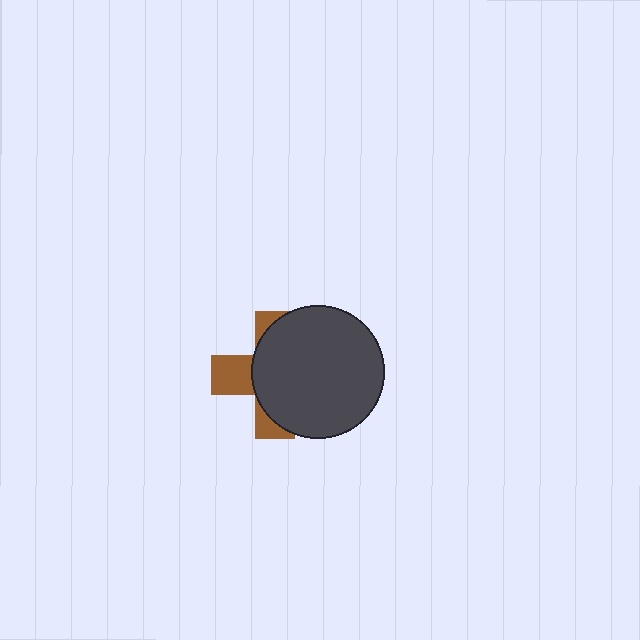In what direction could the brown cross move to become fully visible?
The brown cross could move left. That would shift it out from behind the dark gray circle entirely.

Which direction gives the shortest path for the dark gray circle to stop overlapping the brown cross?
Moving right gives the shortest separation.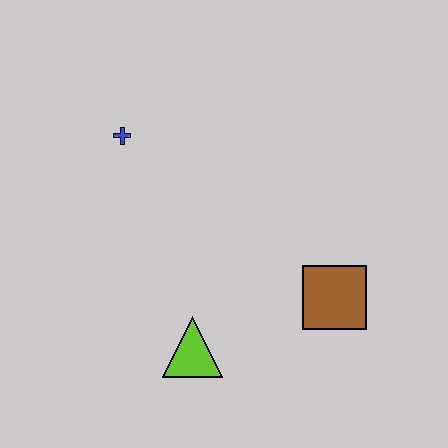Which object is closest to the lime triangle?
The brown square is closest to the lime triangle.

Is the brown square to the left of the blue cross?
No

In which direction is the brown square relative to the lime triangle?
The brown square is to the right of the lime triangle.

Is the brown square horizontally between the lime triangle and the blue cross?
No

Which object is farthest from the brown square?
The blue cross is farthest from the brown square.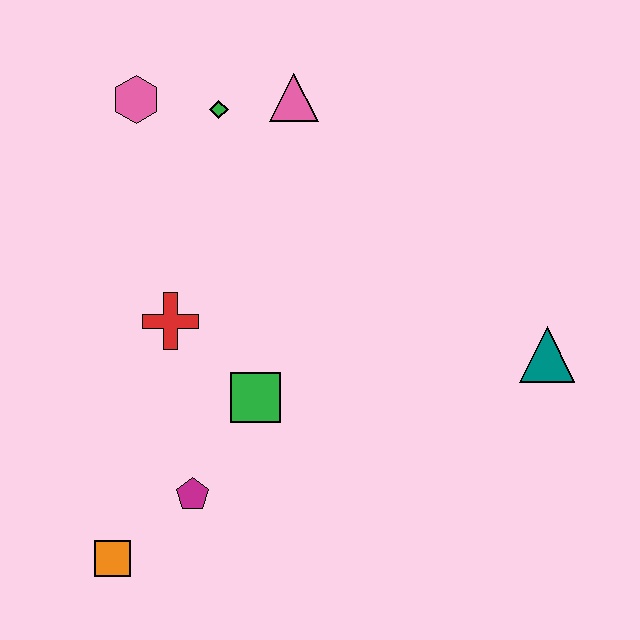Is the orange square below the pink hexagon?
Yes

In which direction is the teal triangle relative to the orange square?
The teal triangle is to the right of the orange square.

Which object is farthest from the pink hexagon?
The teal triangle is farthest from the pink hexagon.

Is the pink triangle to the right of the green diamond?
Yes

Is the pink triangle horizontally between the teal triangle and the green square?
Yes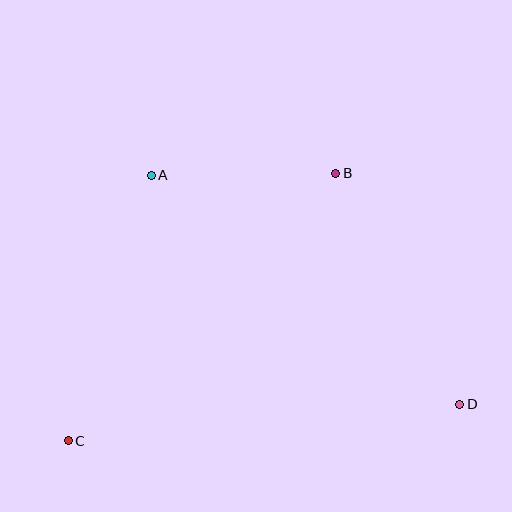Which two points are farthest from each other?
Points C and D are farthest from each other.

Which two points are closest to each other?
Points A and B are closest to each other.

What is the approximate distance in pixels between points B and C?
The distance between B and C is approximately 378 pixels.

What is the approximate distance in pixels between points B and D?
The distance between B and D is approximately 262 pixels.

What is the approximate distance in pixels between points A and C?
The distance between A and C is approximately 278 pixels.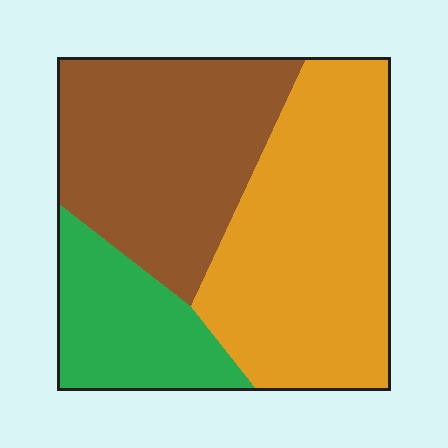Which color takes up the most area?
Orange, at roughly 45%.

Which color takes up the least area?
Green, at roughly 20%.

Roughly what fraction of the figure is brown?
Brown takes up about three eighths (3/8) of the figure.